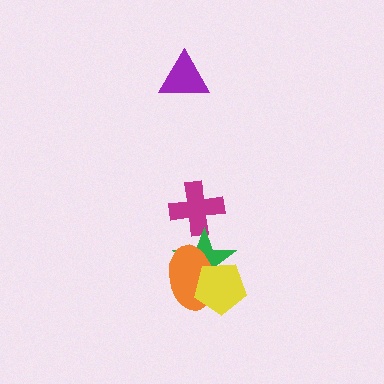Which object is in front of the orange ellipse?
The yellow pentagon is in front of the orange ellipse.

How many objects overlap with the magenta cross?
1 object overlaps with the magenta cross.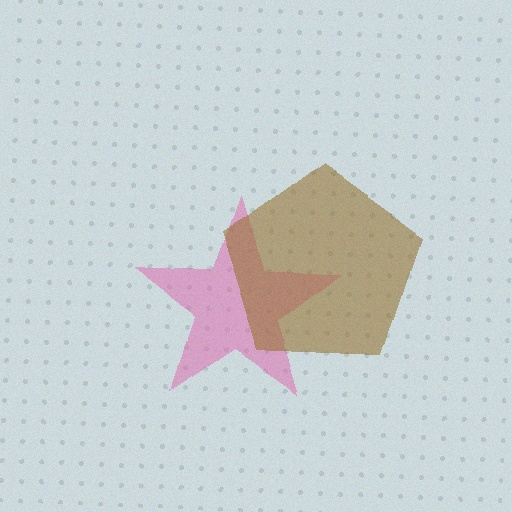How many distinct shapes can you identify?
There are 2 distinct shapes: a pink star, a brown pentagon.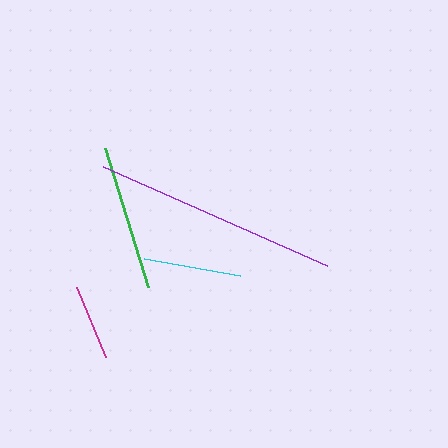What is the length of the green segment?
The green segment is approximately 146 pixels long.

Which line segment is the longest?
The purple line is the longest at approximately 245 pixels.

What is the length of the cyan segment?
The cyan segment is approximately 97 pixels long.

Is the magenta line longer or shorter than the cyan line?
The cyan line is longer than the magenta line.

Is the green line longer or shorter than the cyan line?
The green line is longer than the cyan line.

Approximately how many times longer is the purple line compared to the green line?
The purple line is approximately 1.7 times the length of the green line.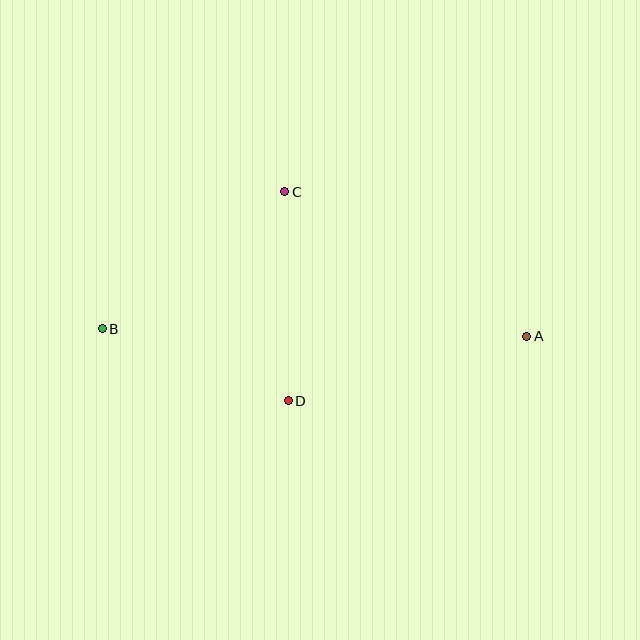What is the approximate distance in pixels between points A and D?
The distance between A and D is approximately 247 pixels.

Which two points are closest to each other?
Points B and D are closest to each other.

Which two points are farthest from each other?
Points A and B are farthest from each other.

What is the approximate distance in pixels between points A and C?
The distance between A and C is approximately 282 pixels.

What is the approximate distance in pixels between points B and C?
The distance between B and C is approximately 228 pixels.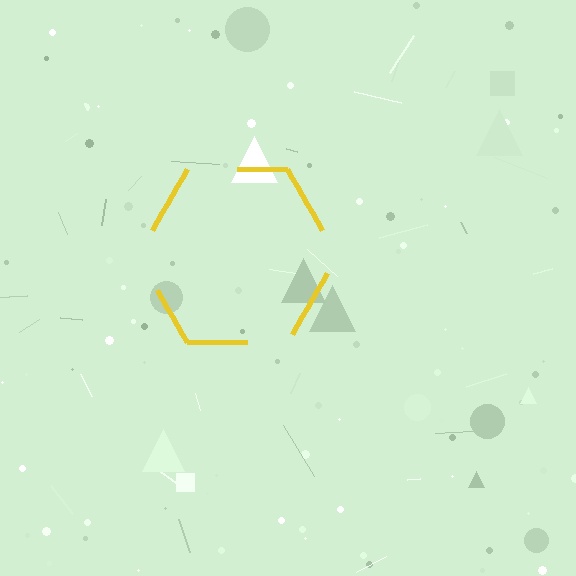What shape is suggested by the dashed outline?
The dashed outline suggests a hexagon.